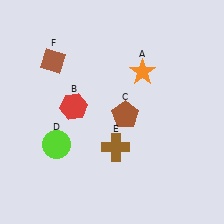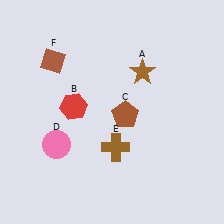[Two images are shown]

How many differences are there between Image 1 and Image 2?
There are 2 differences between the two images.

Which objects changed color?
A changed from orange to brown. D changed from lime to pink.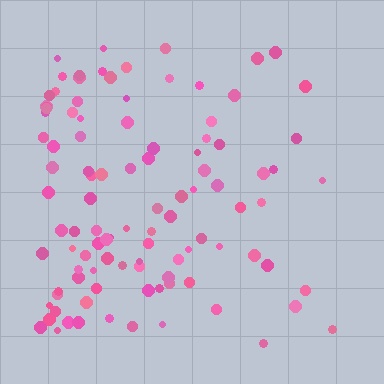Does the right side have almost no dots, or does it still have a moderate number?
Still a moderate number, just noticeably fewer than the left.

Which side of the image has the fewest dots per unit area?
The right.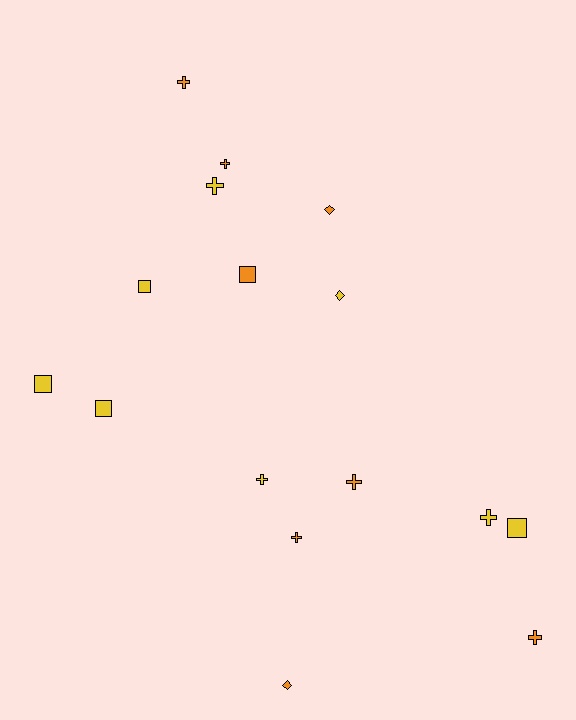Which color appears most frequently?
Orange, with 8 objects.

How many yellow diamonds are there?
There is 1 yellow diamond.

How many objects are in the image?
There are 16 objects.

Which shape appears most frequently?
Cross, with 8 objects.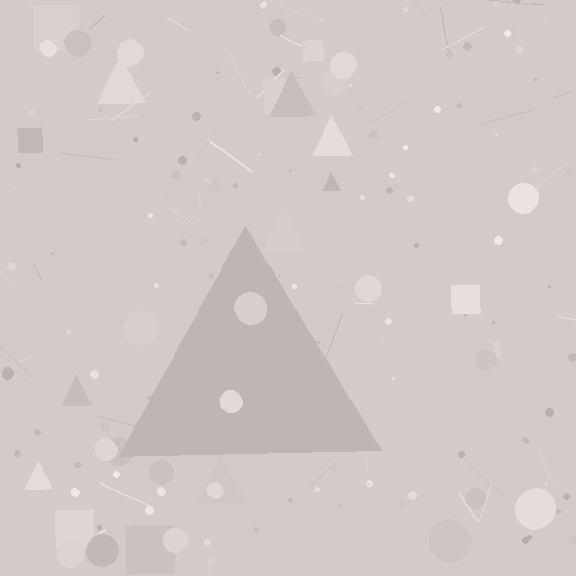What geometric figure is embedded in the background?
A triangle is embedded in the background.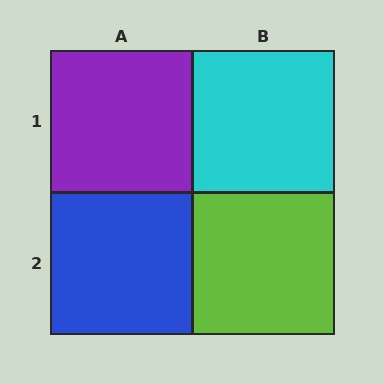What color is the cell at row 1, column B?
Cyan.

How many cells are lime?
1 cell is lime.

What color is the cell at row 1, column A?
Purple.